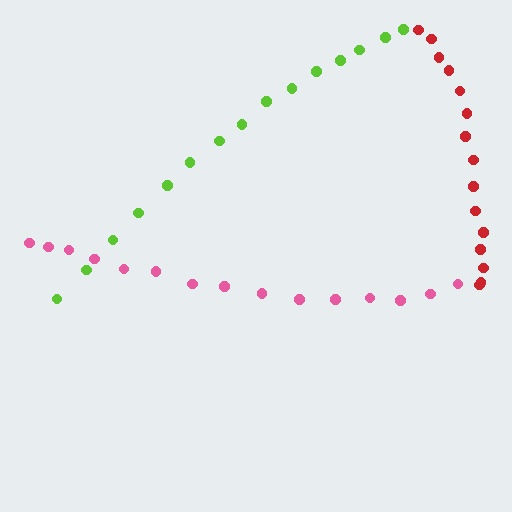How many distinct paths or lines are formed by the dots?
There are 3 distinct paths.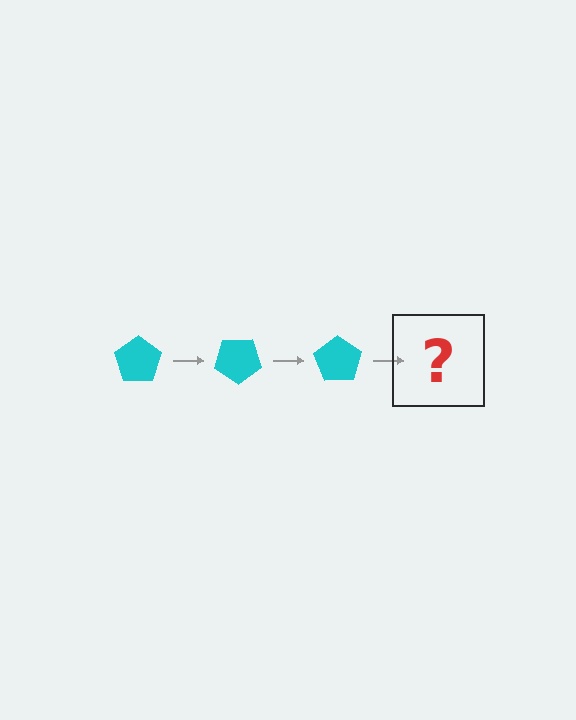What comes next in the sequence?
The next element should be a cyan pentagon rotated 105 degrees.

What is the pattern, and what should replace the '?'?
The pattern is that the pentagon rotates 35 degrees each step. The '?' should be a cyan pentagon rotated 105 degrees.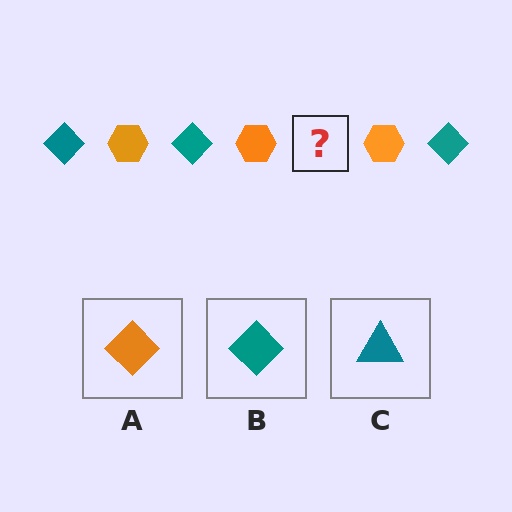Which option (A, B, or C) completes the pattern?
B.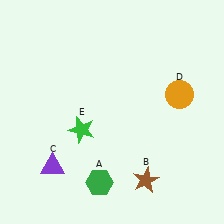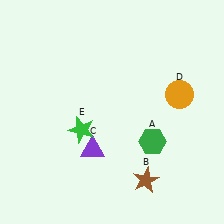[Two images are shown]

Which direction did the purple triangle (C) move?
The purple triangle (C) moved right.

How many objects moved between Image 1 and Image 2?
2 objects moved between the two images.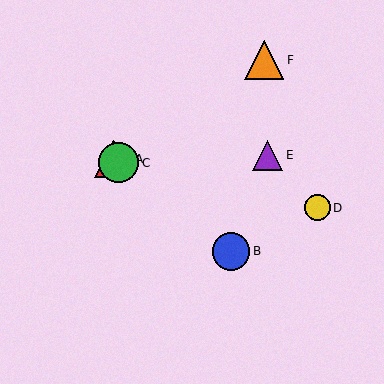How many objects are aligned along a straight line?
3 objects (A, B, C) are aligned along a straight line.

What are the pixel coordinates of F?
Object F is at (264, 60).